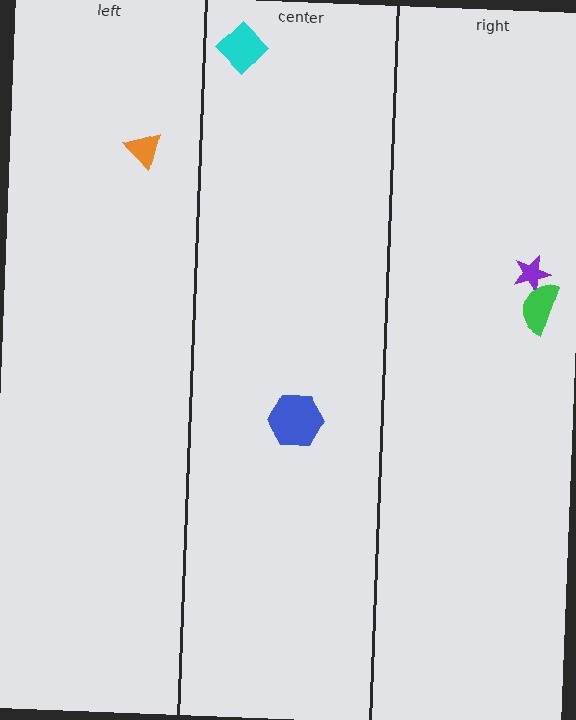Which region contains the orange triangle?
The left region.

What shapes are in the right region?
The purple star, the green semicircle.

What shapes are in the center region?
The blue hexagon, the cyan diamond.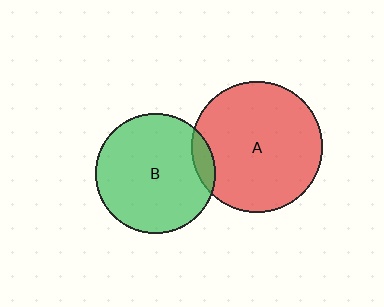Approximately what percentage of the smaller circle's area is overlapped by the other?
Approximately 10%.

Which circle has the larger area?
Circle A (red).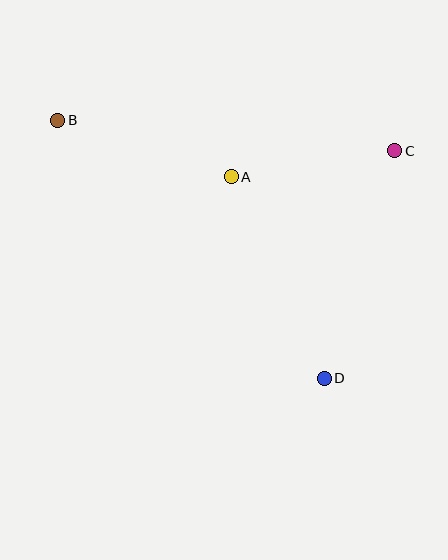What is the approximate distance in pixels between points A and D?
The distance between A and D is approximately 222 pixels.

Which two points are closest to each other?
Points A and C are closest to each other.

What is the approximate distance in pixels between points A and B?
The distance between A and B is approximately 183 pixels.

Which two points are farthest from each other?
Points B and D are farthest from each other.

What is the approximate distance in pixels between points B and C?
The distance between B and C is approximately 339 pixels.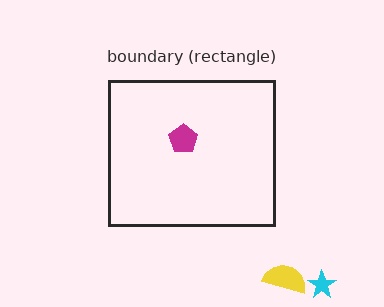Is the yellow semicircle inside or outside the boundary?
Outside.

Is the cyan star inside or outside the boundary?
Outside.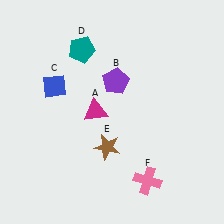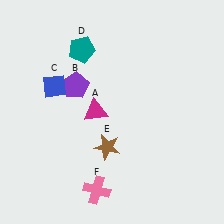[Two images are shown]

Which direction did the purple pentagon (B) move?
The purple pentagon (B) moved left.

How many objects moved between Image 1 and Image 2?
2 objects moved between the two images.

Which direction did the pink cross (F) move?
The pink cross (F) moved left.